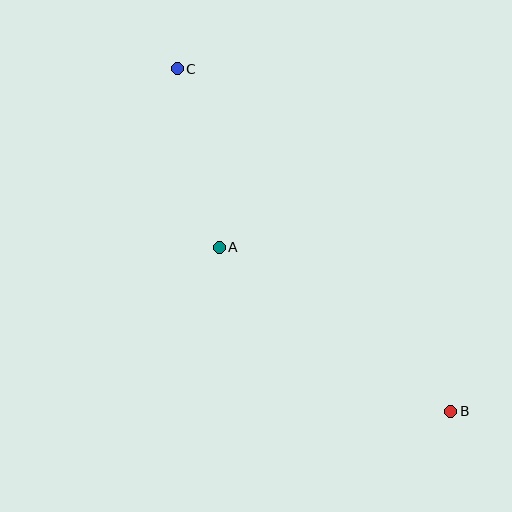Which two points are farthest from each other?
Points B and C are farthest from each other.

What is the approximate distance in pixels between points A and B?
The distance between A and B is approximately 284 pixels.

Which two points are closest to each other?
Points A and C are closest to each other.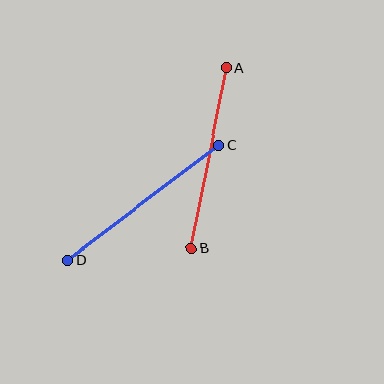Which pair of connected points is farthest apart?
Points C and D are farthest apart.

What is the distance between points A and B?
The distance is approximately 184 pixels.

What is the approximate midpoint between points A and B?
The midpoint is at approximately (209, 158) pixels.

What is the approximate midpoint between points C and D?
The midpoint is at approximately (143, 203) pixels.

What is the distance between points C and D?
The distance is approximately 190 pixels.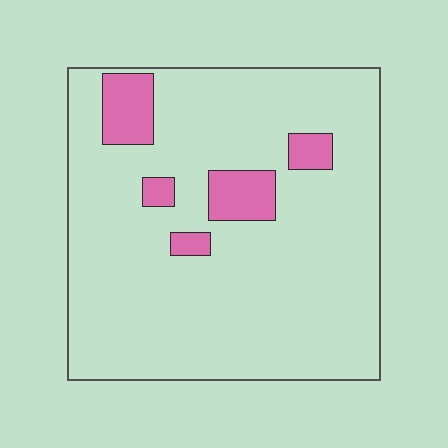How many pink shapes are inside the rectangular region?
5.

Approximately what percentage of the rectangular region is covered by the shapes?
Approximately 10%.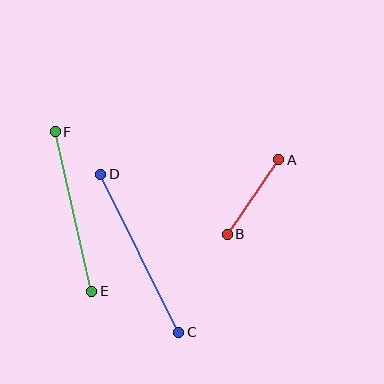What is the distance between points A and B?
The distance is approximately 91 pixels.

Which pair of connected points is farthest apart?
Points C and D are farthest apart.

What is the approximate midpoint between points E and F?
The midpoint is at approximately (74, 212) pixels.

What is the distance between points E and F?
The distance is approximately 164 pixels.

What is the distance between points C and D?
The distance is approximately 176 pixels.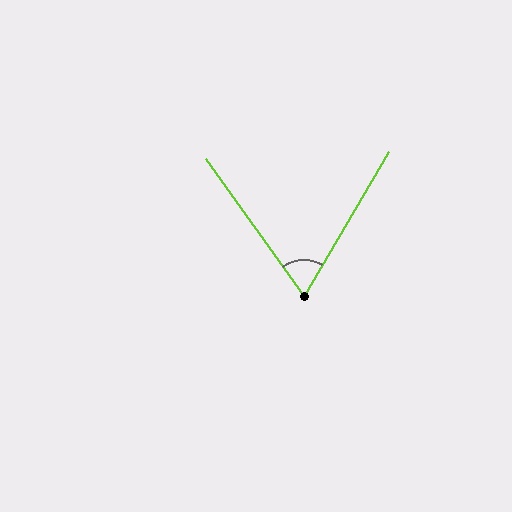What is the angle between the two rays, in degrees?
Approximately 66 degrees.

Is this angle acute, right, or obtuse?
It is acute.